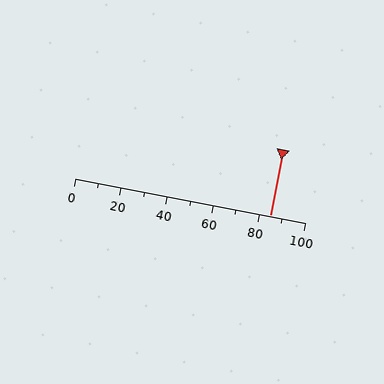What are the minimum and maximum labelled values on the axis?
The axis runs from 0 to 100.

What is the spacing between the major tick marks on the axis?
The major ticks are spaced 20 apart.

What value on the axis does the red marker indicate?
The marker indicates approximately 85.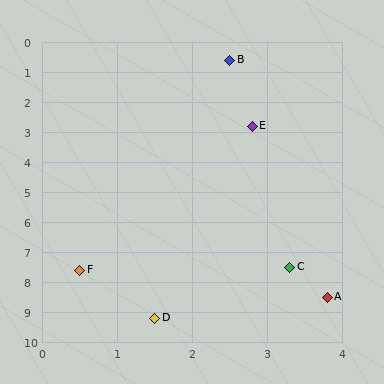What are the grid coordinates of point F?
Point F is at approximately (0.5, 7.6).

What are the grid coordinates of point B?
Point B is at approximately (2.5, 0.6).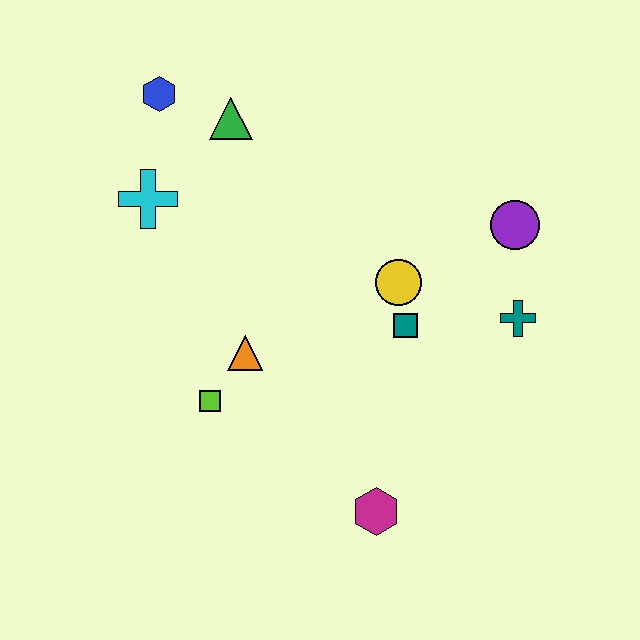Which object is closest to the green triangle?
The blue hexagon is closest to the green triangle.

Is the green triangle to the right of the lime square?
Yes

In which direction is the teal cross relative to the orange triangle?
The teal cross is to the right of the orange triangle.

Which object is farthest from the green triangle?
The magenta hexagon is farthest from the green triangle.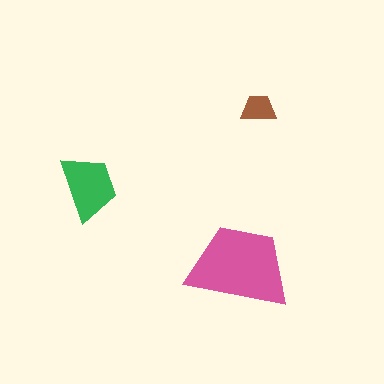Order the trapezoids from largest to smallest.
the pink one, the green one, the brown one.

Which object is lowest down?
The pink trapezoid is bottommost.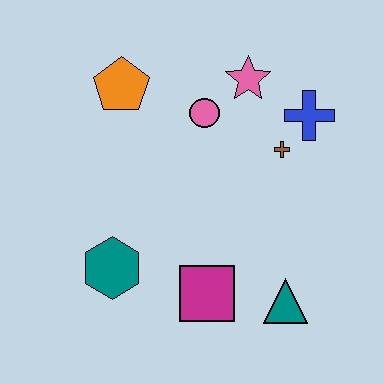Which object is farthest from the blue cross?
The teal hexagon is farthest from the blue cross.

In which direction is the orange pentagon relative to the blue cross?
The orange pentagon is to the left of the blue cross.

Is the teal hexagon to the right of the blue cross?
No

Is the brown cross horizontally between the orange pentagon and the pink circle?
No